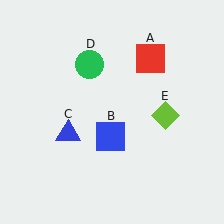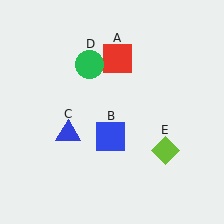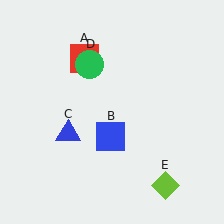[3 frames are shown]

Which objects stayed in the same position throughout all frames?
Blue square (object B) and blue triangle (object C) and green circle (object D) remained stationary.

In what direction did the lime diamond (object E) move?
The lime diamond (object E) moved down.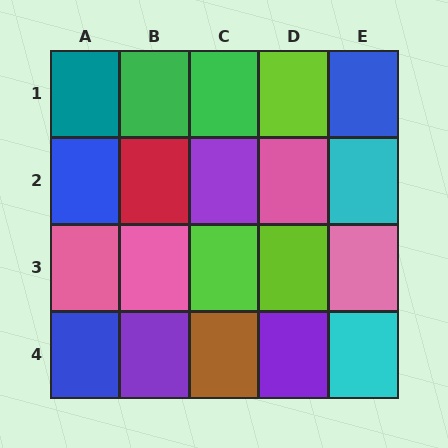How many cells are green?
2 cells are green.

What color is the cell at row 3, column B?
Pink.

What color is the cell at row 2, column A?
Blue.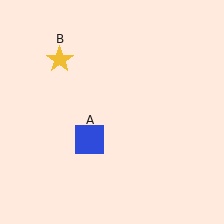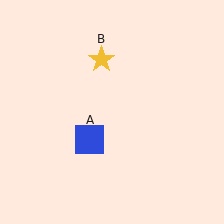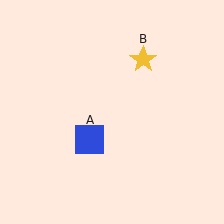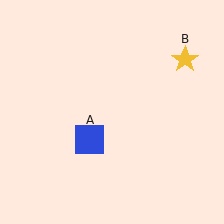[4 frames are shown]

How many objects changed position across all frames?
1 object changed position: yellow star (object B).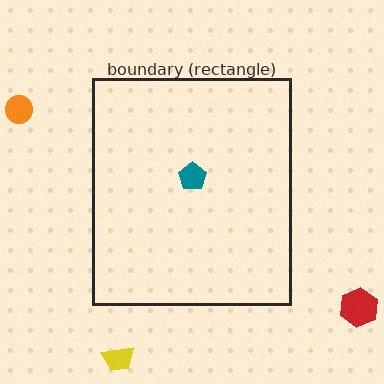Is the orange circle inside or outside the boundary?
Outside.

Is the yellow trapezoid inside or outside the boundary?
Outside.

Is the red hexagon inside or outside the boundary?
Outside.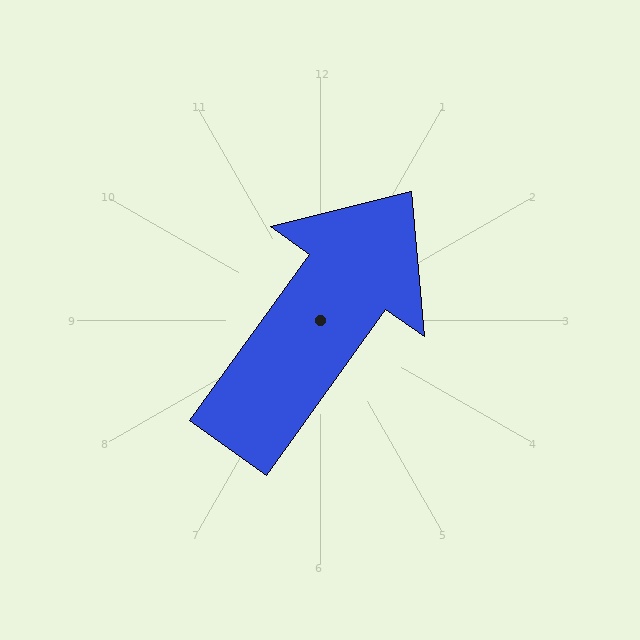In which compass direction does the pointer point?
Northeast.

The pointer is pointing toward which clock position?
Roughly 1 o'clock.